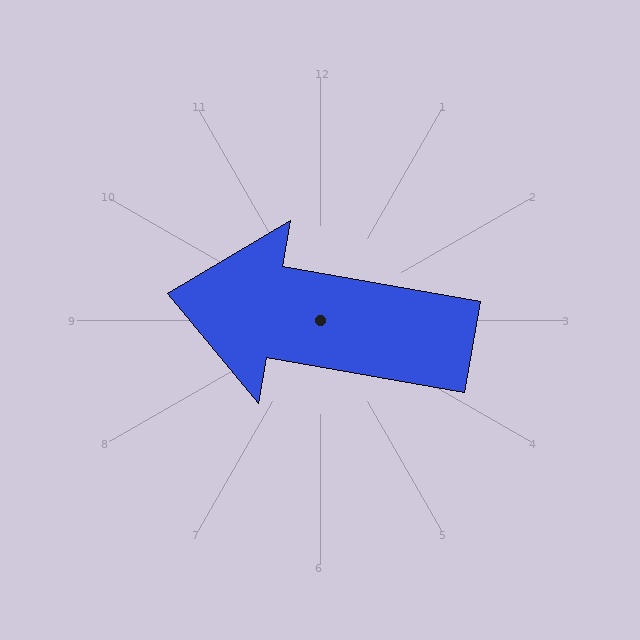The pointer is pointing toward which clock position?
Roughly 9 o'clock.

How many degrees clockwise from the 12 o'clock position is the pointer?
Approximately 280 degrees.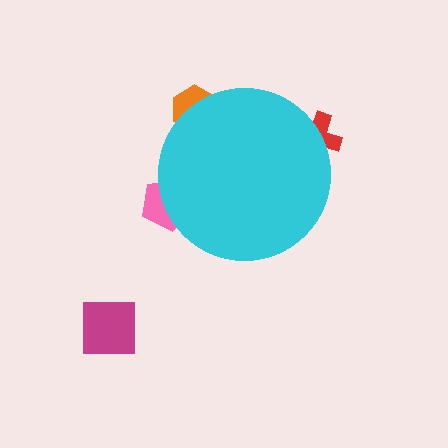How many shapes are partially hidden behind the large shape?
3 shapes are partially hidden.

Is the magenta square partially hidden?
No, the magenta square is fully visible.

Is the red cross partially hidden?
Yes, the red cross is partially hidden behind the cyan circle.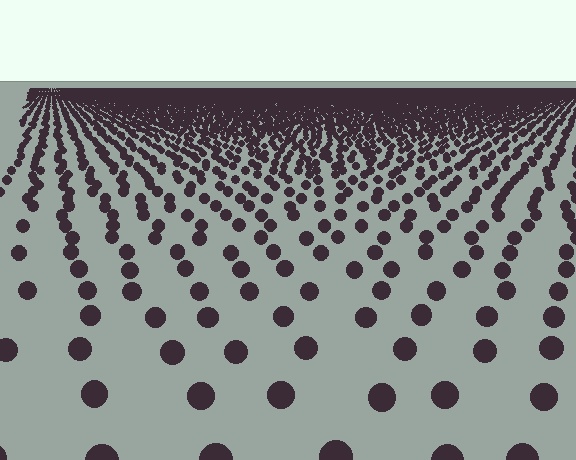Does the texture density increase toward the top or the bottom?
Density increases toward the top.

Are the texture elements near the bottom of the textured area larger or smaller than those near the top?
Larger. Near the bottom, elements are closer to the viewer and appear at a bigger on-screen size.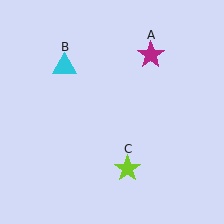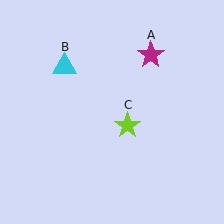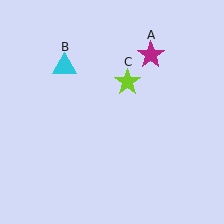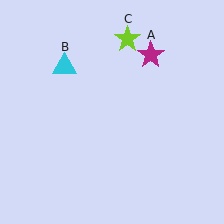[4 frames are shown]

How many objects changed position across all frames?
1 object changed position: lime star (object C).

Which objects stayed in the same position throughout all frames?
Magenta star (object A) and cyan triangle (object B) remained stationary.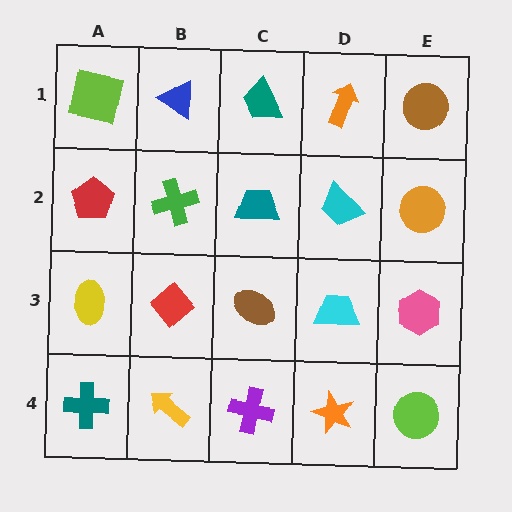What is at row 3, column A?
A yellow ellipse.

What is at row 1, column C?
A teal trapezoid.